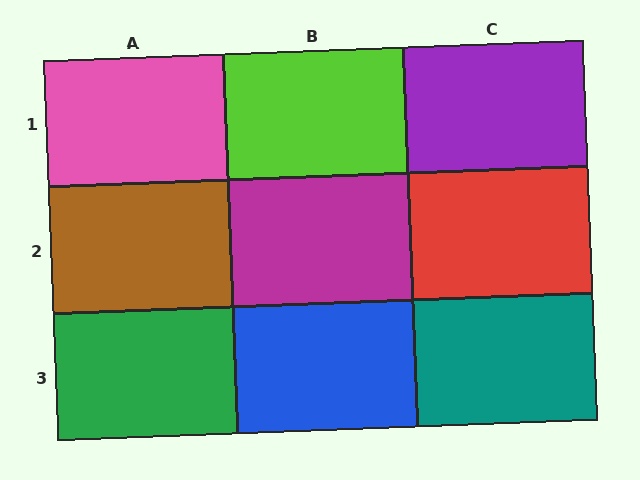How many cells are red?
1 cell is red.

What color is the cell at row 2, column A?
Brown.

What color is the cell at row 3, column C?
Teal.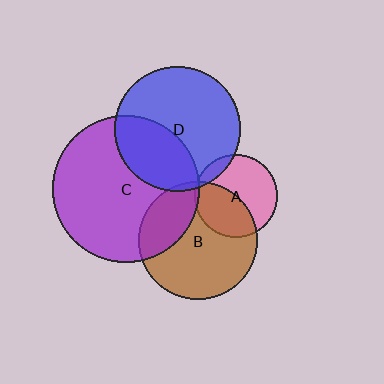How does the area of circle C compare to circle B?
Approximately 1.5 times.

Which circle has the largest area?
Circle C (purple).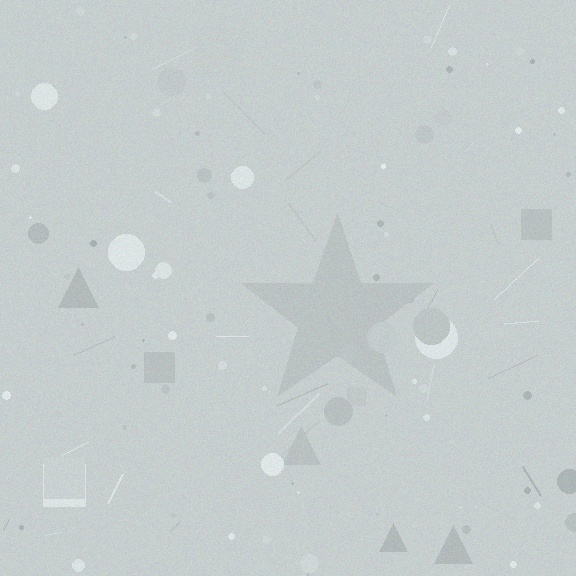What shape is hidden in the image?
A star is hidden in the image.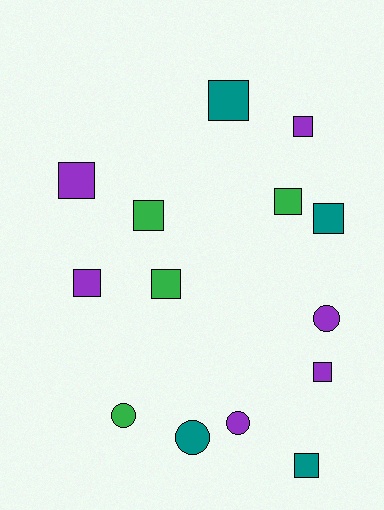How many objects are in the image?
There are 14 objects.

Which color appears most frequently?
Purple, with 6 objects.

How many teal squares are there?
There are 3 teal squares.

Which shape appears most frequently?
Square, with 10 objects.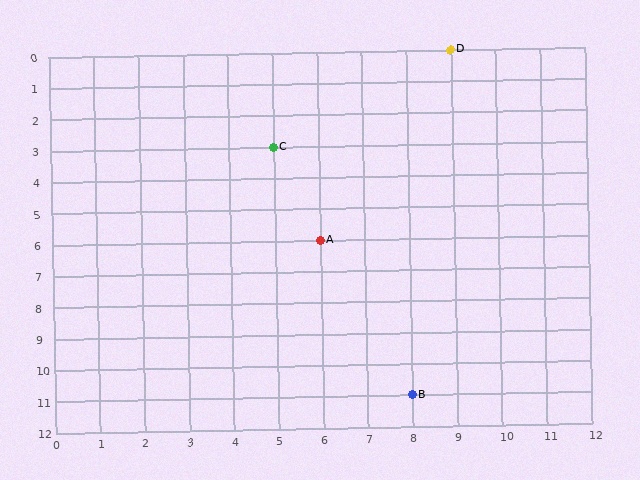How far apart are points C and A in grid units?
Points C and A are 1 column and 3 rows apart (about 3.2 grid units diagonally).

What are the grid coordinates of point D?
Point D is at grid coordinates (9, 0).